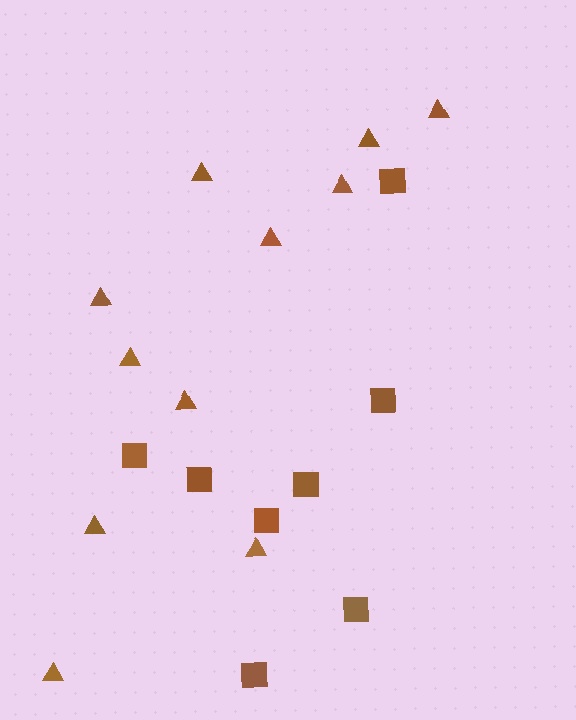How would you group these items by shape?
There are 2 groups: one group of squares (8) and one group of triangles (11).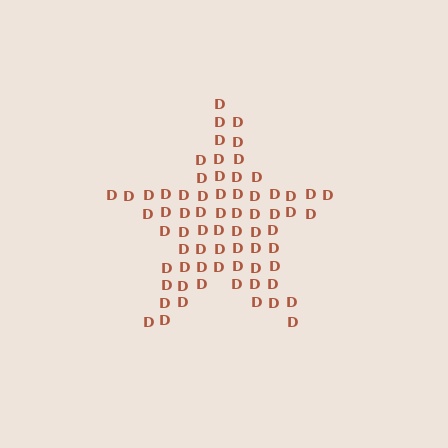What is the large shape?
The large shape is a star.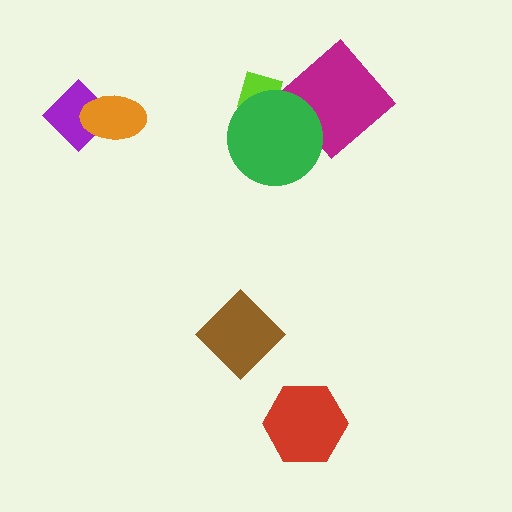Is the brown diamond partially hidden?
No, no other shape covers it.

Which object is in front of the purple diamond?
The orange ellipse is in front of the purple diamond.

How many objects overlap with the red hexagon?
0 objects overlap with the red hexagon.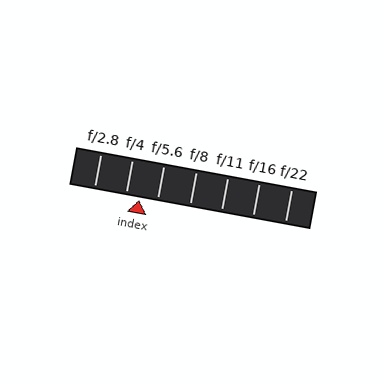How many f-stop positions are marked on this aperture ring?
There are 7 f-stop positions marked.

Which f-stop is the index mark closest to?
The index mark is closest to f/4.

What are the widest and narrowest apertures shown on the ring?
The widest aperture shown is f/2.8 and the narrowest is f/22.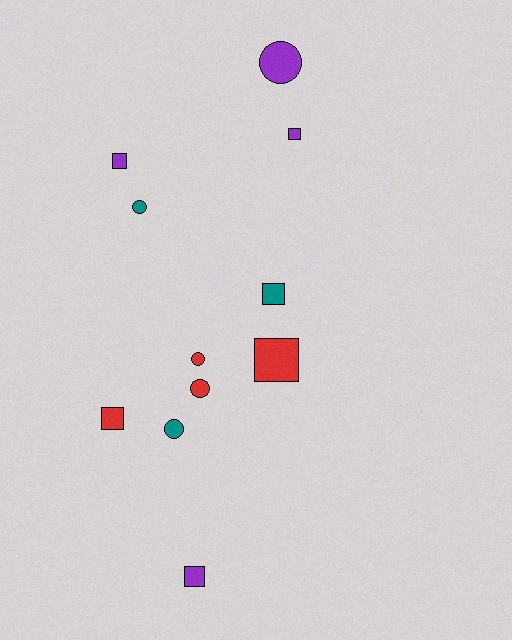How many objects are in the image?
There are 11 objects.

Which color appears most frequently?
Purple, with 4 objects.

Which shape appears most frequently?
Square, with 6 objects.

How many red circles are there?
There are 2 red circles.